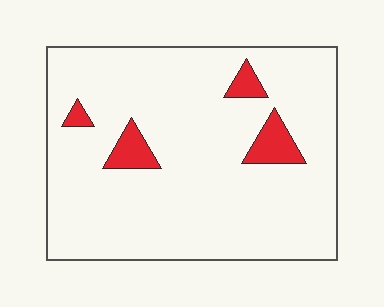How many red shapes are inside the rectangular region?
4.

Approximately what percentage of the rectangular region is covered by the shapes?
Approximately 10%.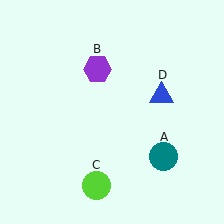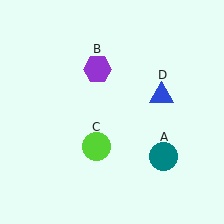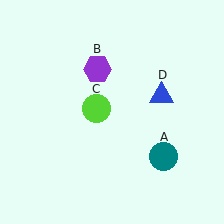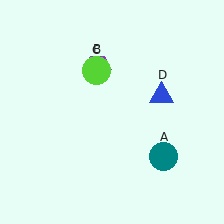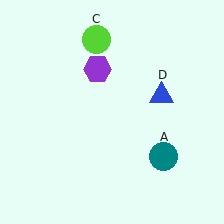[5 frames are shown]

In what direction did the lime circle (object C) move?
The lime circle (object C) moved up.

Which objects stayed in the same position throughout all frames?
Teal circle (object A) and purple hexagon (object B) and blue triangle (object D) remained stationary.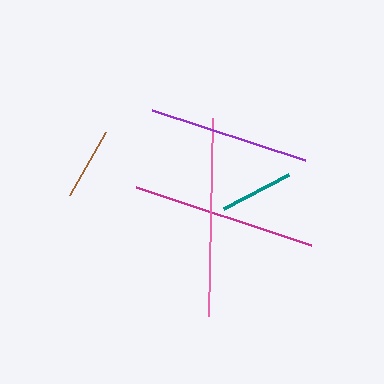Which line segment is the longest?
The pink line is the longest at approximately 198 pixels.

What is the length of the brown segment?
The brown segment is approximately 72 pixels long.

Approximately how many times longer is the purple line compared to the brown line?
The purple line is approximately 2.2 times the length of the brown line.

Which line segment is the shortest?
The brown line is the shortest at approximately 72 pixels.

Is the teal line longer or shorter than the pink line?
The pink line is longer than the teal line.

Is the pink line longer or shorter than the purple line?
The pink line is longer than the purple line.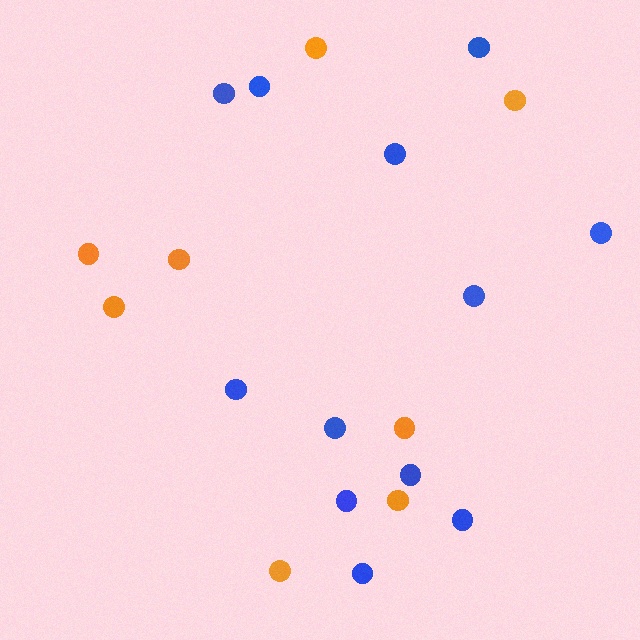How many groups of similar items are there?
There are 2 groups: one group of orange circles (8) and one group of blue circles (12).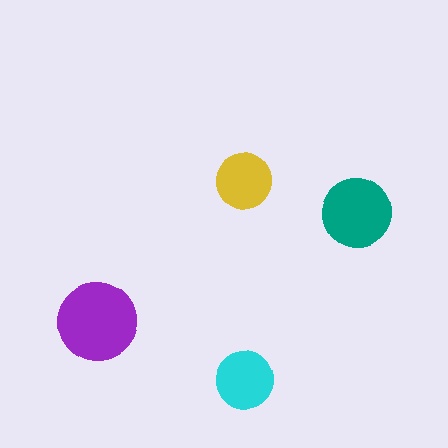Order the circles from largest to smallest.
the purple one, the teal one, the cyan one, the yellow one.